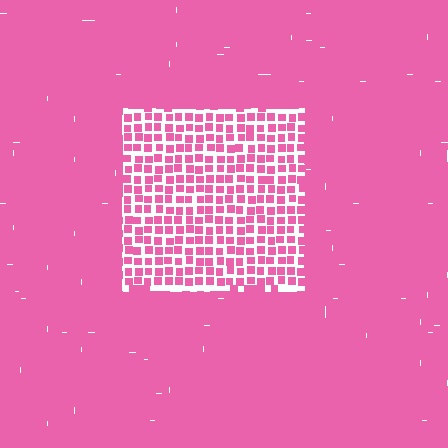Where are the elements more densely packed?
The elements are more densely packed outside the rectangle boundary.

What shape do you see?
I see a rectangle.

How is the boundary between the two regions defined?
The boundary is defined by a change in element density (approximately 2.3x ratio). All elements are the same color, size, and shape.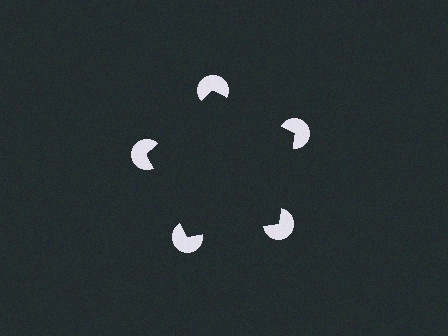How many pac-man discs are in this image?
There are 5 — one at each vertex of the illusory pentagon.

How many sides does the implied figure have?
5 sides.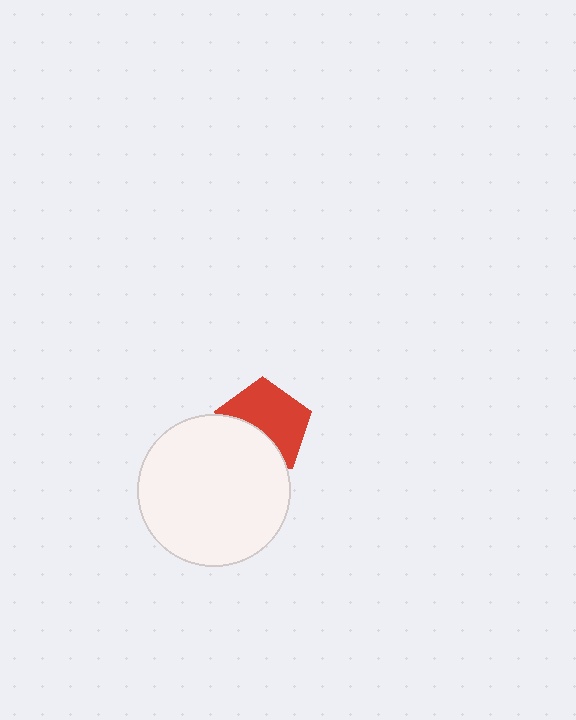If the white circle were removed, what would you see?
You would see the complete red pentagon.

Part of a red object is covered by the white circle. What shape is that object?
It is a pentagon.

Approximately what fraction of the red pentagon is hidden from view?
Roughly 39% of the red pentagon is hidden behind the white circle.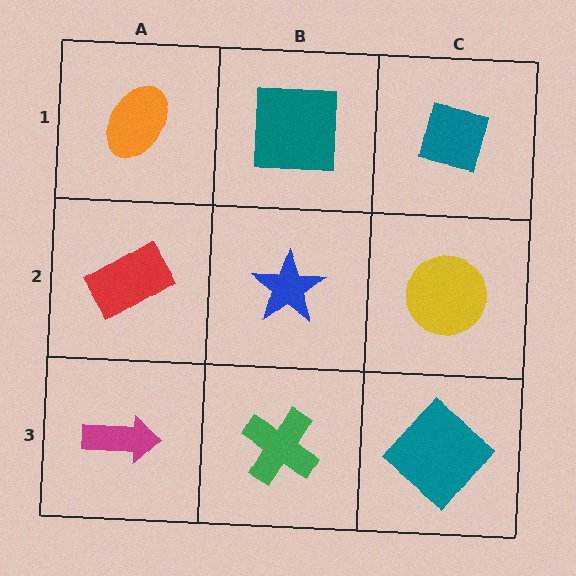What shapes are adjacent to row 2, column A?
An orange ellipse (row 1, column A), a magenta arrow (row 3, column A), a blue star (row 2, column B).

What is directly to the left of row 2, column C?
A blue star.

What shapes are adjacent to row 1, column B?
A blue star (row 2, column B), an orange ellipse (row 1, column A), a teal square (row 1, column C).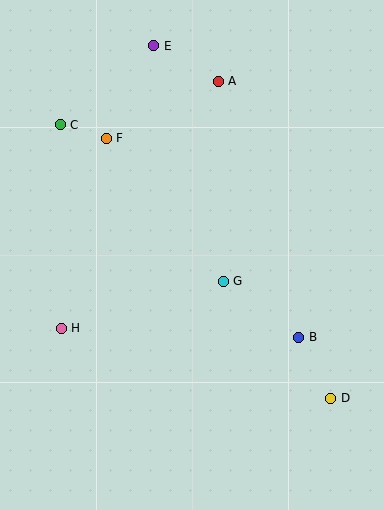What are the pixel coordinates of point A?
Point A is at (218, 81).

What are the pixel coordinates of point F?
Point F is at (106, 138).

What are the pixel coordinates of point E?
Point E is at (154, 46).